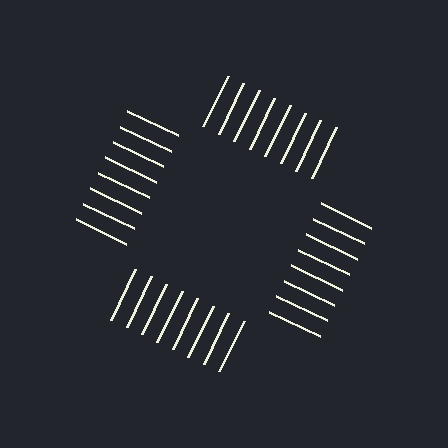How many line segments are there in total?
32 — 8 along each of the 4 edges.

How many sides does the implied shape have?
4 sides — the line-ends trace a square.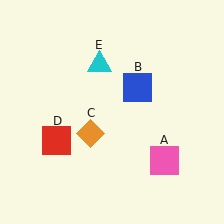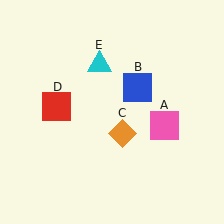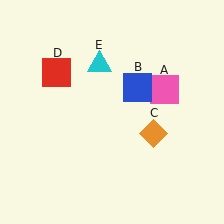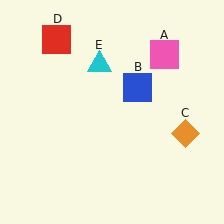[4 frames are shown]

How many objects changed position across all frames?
3 objects changed position: pink square (object A), orange diamond (object C), red square (object D).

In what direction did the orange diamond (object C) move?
The orange diamond (object C) moved right.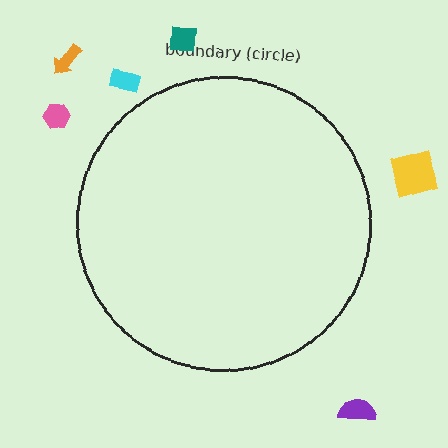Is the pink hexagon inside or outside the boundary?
Outside.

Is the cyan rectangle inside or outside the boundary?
Outside.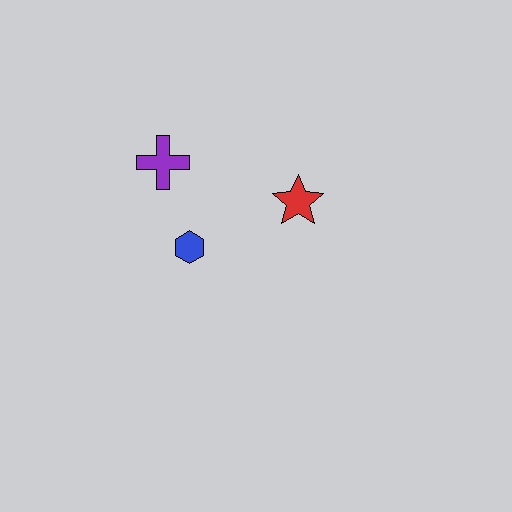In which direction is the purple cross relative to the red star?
The purple cross is to the left of the red star.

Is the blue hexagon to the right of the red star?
No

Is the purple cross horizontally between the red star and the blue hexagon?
No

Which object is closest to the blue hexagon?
The purple cross is closest to the blue hexagon.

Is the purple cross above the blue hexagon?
Yes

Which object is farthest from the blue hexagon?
The red star is farthest from the blue hexagon.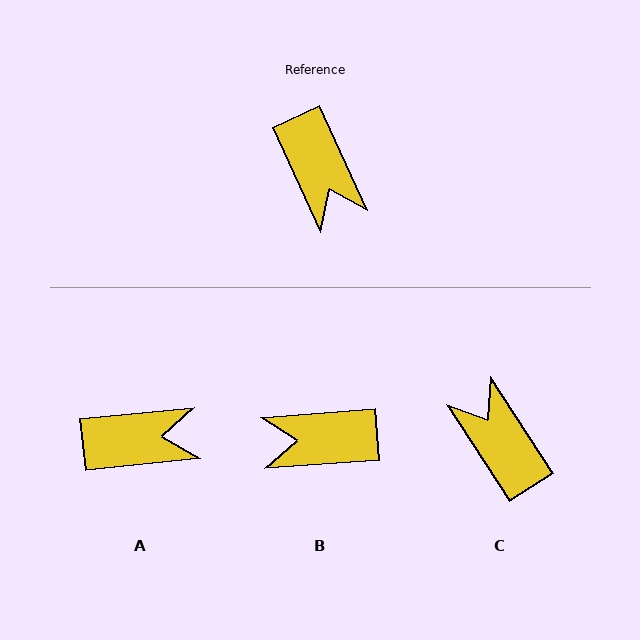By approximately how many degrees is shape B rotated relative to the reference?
Approximately 111 degrees clockwise.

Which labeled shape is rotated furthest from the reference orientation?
C, about 172 degrees away.